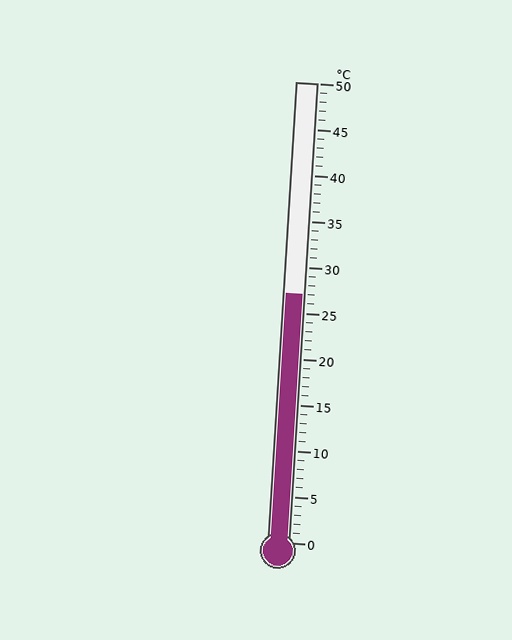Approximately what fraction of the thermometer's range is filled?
The thermometer is filled to approximately 55% of its range.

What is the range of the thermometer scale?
The thermometer scale ranges from 0°C to 50°C.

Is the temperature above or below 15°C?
The temperature is above 15°C.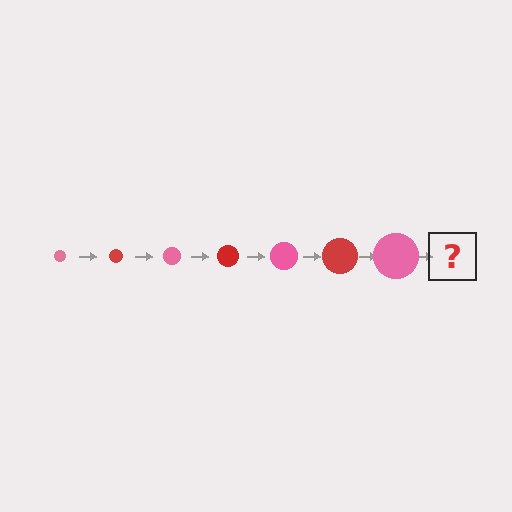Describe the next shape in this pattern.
It should be a red circle, larger than the previous one.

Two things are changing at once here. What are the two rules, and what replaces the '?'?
The two rules are that the circle grows larger each step and the color cycles through pink and red. The '?' should be a red circle, larger than the previous one.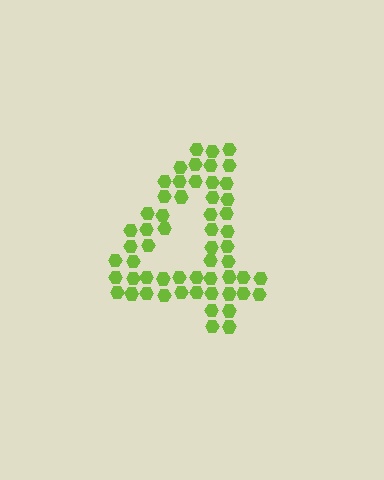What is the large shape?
The large shape is the digit 4.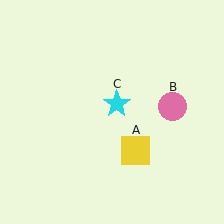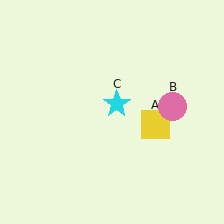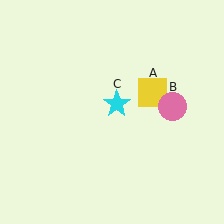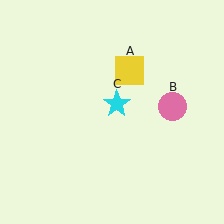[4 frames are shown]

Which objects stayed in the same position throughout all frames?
Pink circle (object B) and cyan star (object C) remained stationary.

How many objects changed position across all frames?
1 object changed position: yellow square (object A).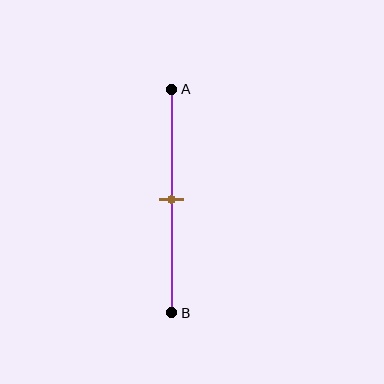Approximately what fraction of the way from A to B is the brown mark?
The brown mark is approximately 50% of the way from A to B.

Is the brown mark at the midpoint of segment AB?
Yes, the mark is approximately at the midpoint.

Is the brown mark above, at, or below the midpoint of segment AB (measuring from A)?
The brown mark is approximately at the midpoint of segment AB.